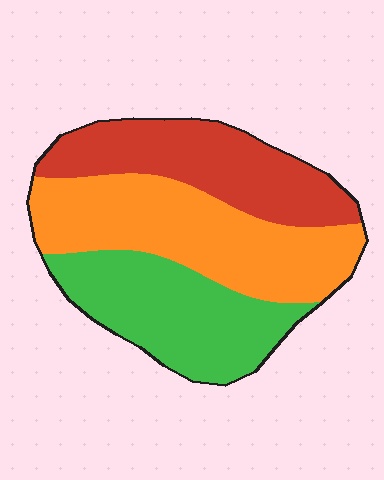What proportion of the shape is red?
Red covers about 30% of the shape.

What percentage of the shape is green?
Green covers 31% of the shape.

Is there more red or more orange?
Orange.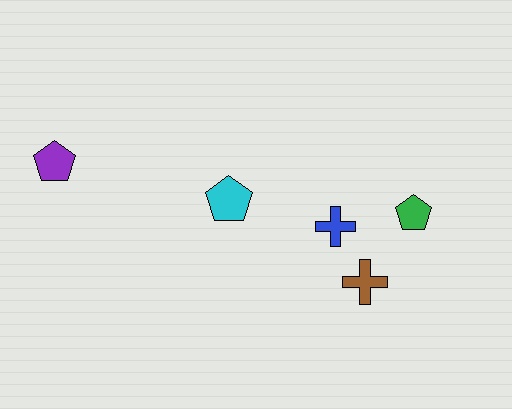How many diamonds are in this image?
There are no diamonds.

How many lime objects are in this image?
There are no lime objects.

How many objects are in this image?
There are 5 objects.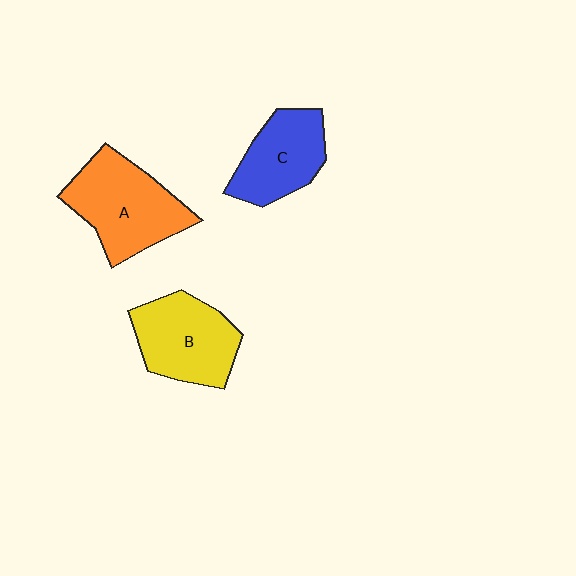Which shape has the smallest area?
Shape C (blue).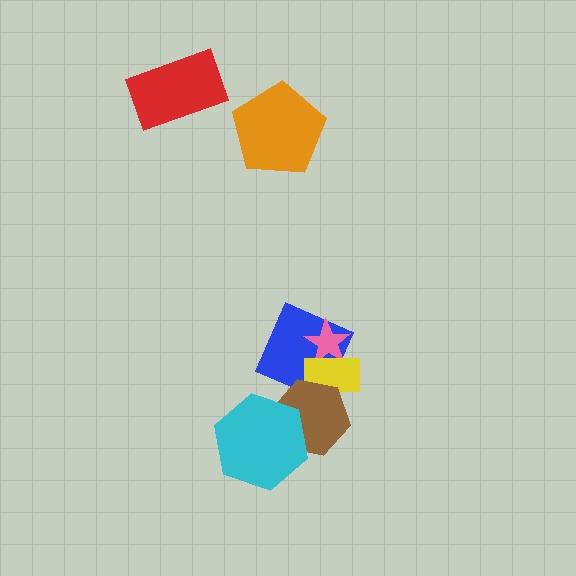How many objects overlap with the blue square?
3 objects overlap with the blue square.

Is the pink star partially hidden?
Yes, it is partially covered by another shape.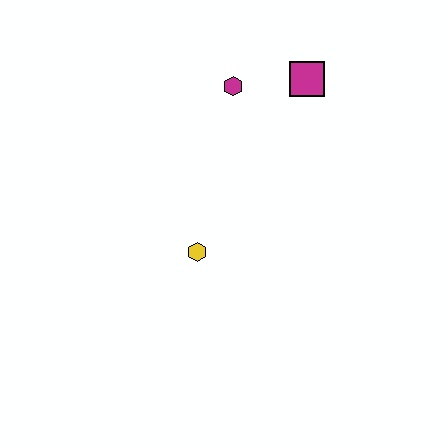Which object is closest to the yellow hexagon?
The magenta hexagon is closest to the yellow hexagon.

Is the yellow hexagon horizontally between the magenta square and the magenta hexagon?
No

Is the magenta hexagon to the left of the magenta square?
Yes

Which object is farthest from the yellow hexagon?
The magenta square is farthest from the yellow hexagon.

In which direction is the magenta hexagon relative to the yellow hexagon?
The magenta hexagon is above the yellow hexagon.